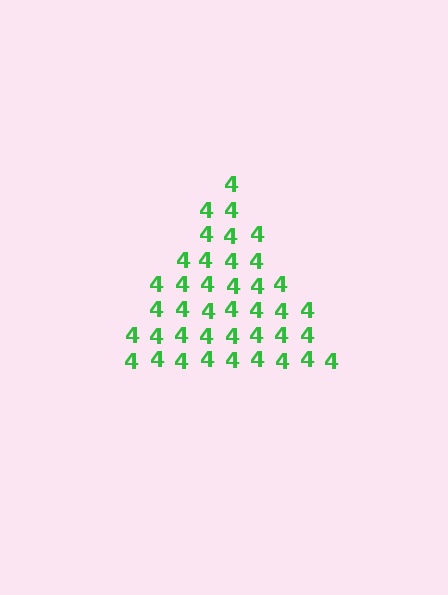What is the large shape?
The large shape is a triangle.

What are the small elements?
The small elements are digit 4's.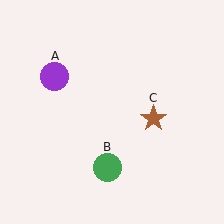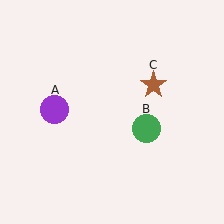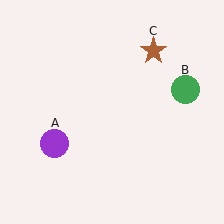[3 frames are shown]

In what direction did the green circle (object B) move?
The green circle (object B) moved up and to the right.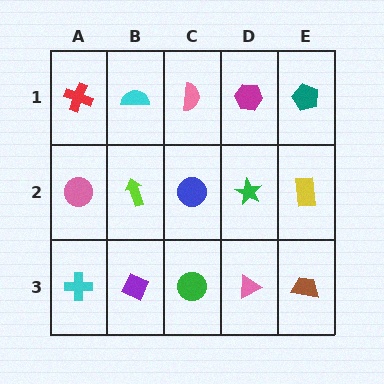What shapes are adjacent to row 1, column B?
A lime arrow (row 2, column B), a red cross (row 1, column A), a pink semicircle (row 1, column C).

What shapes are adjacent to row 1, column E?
A yellow rectangle (row 2, column E), a magenta hexagon (row 1, column D).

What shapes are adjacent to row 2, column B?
A cyan semicircle (row 1, column B), a purple diamond (row 3, column B), a pink circle (row 2, column A), a blue circle (row 2, column C).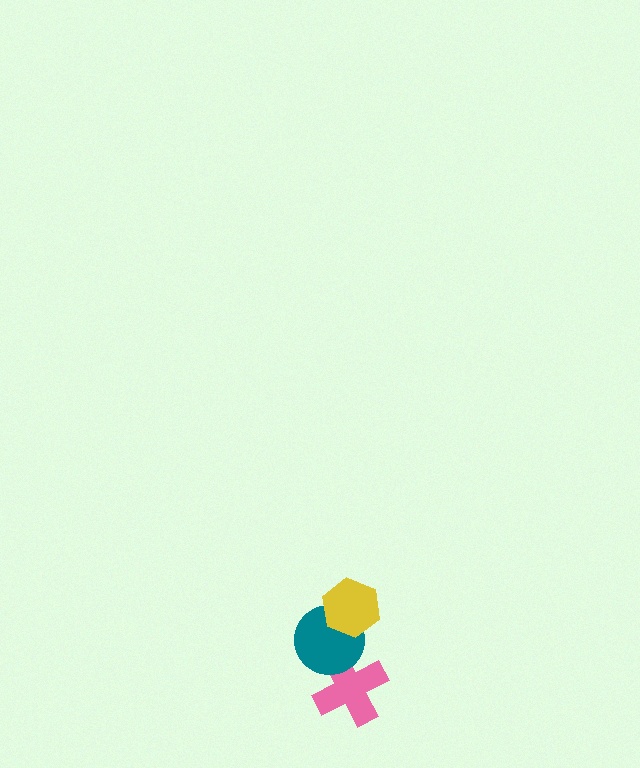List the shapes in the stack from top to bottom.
From top to bottom: the yellow hexagon, the teal circle, the pink cross.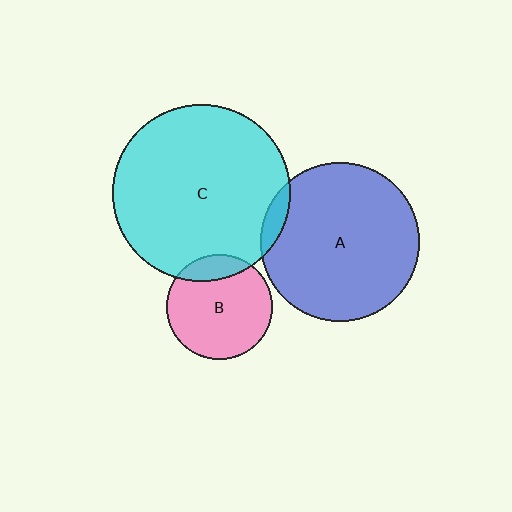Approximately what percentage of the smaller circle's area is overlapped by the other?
Approximately 15%.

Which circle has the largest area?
Circle C (cyan).